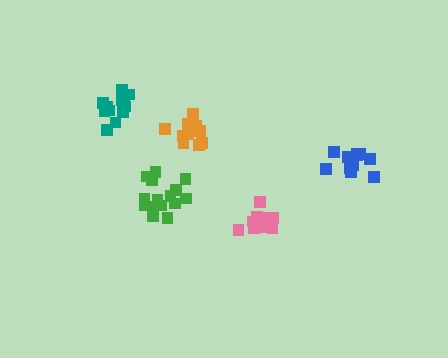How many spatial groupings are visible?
There are 5 spatial groupings.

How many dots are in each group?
Group 1: 12 dots, Group 2: 13 dots, Group 3: 14 dots, Group 4: 15 dots, Group 5: 11 dots (65 total).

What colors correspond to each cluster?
The clusters are colored: orange, blue, teal, green, pink.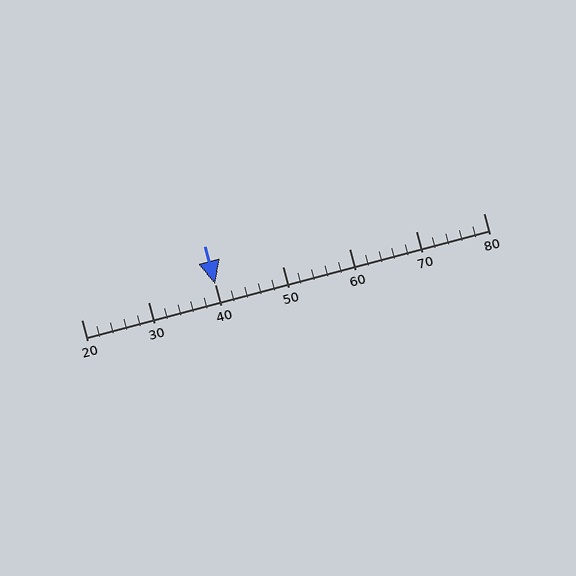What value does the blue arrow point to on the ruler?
The blue arrow points to approximately 40.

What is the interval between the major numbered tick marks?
The major tick marks are spaced 10 units apart.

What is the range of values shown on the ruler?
The ruler shows values from 20 to 80.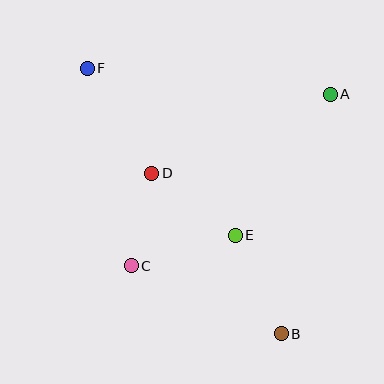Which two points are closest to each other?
Points C and D are closest to each other.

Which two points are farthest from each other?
Points B and F are farthest from each other.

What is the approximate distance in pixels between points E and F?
The distance between E and F is approximately 223 pixels.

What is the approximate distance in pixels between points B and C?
The distance between B and C is approximately 165 pixels.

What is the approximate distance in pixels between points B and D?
The distance between B and D is approximately 206 pixels.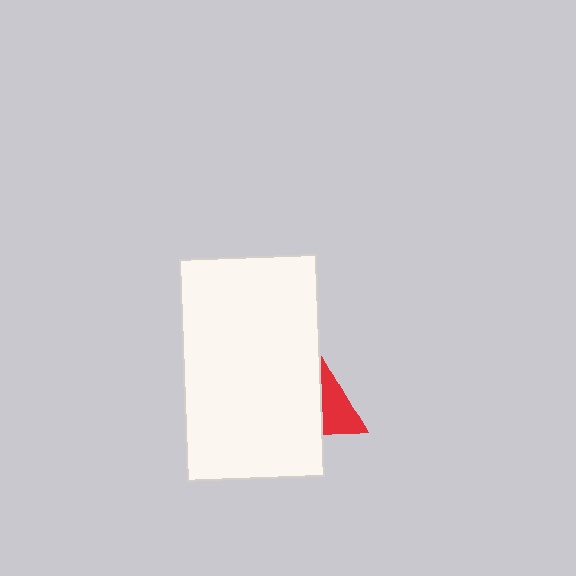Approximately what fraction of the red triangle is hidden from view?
Roughly 66% of the red triangle is hidden behind the white rectangle.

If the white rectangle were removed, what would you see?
You would see the complete red triangle.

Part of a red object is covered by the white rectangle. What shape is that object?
It is a triangle.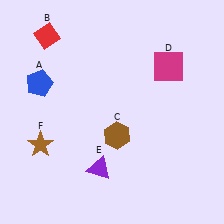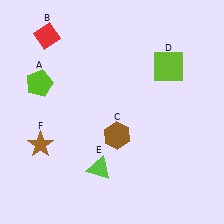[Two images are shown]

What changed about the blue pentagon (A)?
In Image 1, A is blue. In Image 2, it changed to lime.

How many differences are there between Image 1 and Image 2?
There are 3 differences between the two images.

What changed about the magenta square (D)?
In Image 1, D is magenta. In Image 2, it changed to lime.